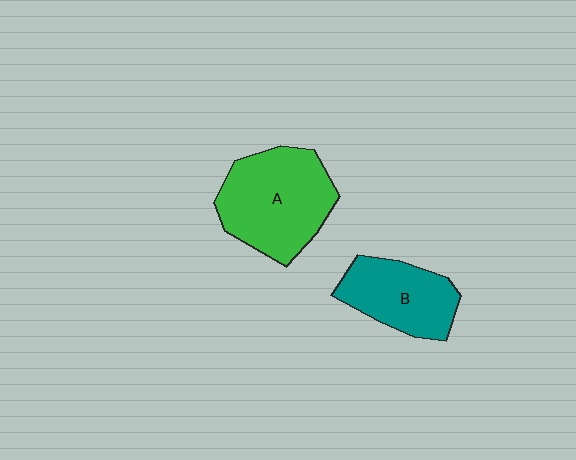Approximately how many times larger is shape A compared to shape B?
Approximately 1.4 times.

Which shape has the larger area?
Shape A (green).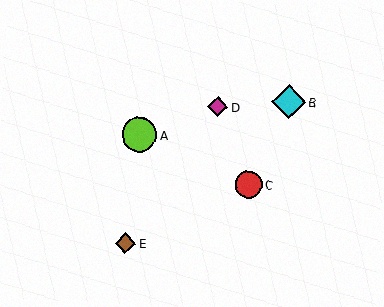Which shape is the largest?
The lime circle (labeled A) is the largest.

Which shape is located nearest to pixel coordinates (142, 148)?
The lime circle (labeled A) at (139, 135) is nearest to that location.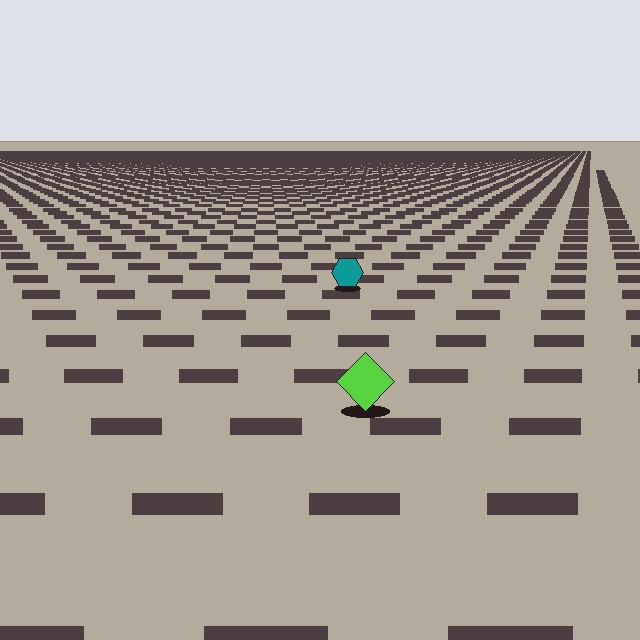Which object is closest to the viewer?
The lime diamond is closest. The texture marks near it are larger and more spread out.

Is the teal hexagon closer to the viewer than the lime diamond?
No. The lime diamond is closer — you can tell from the texture gradient: the ground texture is coarser near it.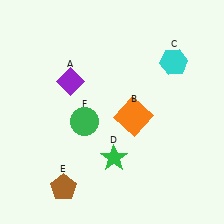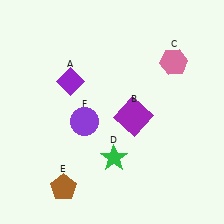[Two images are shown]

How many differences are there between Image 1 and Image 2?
There are 3 differences between the two images.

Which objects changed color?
B changed from orange to purple. C changed from cyan to pink. F changed from green to purple.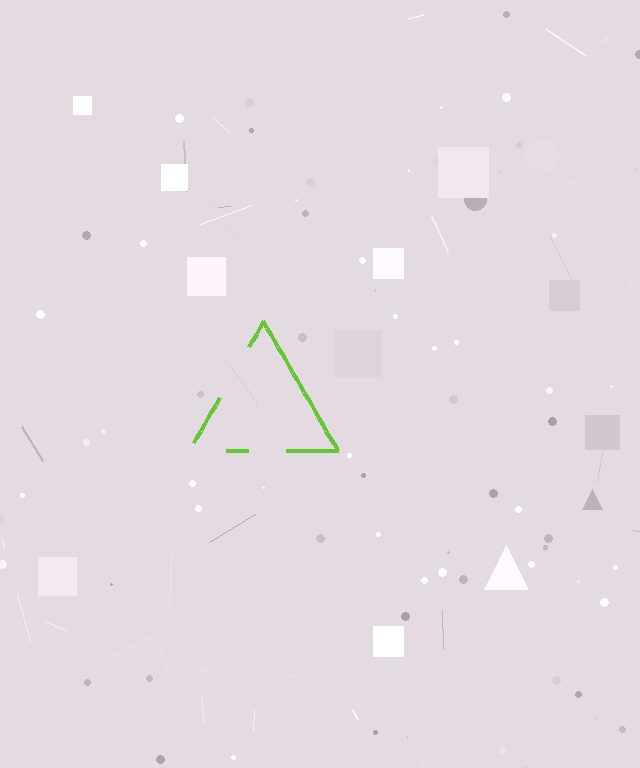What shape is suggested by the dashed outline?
The dashed outline suggests a triangle.